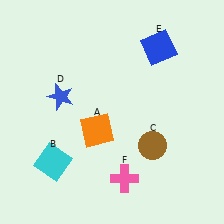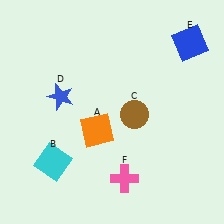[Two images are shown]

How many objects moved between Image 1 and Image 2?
2 objects moved between the two images.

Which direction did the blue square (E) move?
The blue square (E) moved right.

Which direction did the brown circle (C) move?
The brown circle (C) moved up.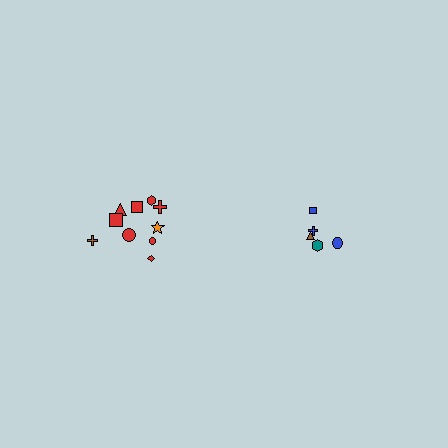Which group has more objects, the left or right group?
The left group.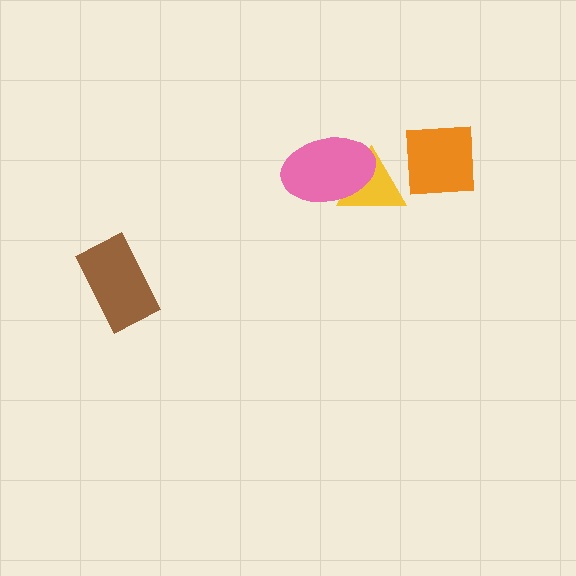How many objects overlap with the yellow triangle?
2 objects overlap with the yellow triangle.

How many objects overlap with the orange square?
1 object overlaps with the orange square.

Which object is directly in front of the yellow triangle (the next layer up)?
The pink ellipse is directly in front of the yellow triangle.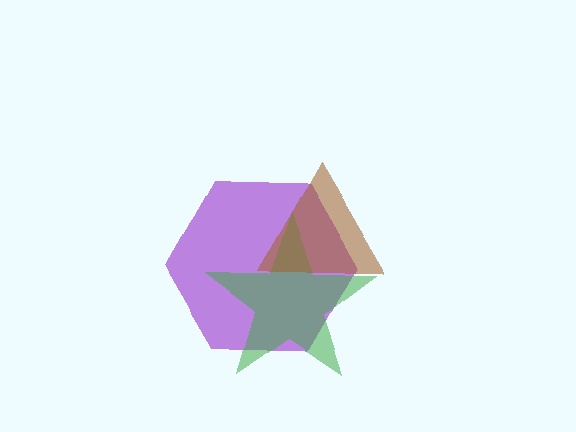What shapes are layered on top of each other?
The layered shapes are: a purple hexagon, a green star, a brown triangle.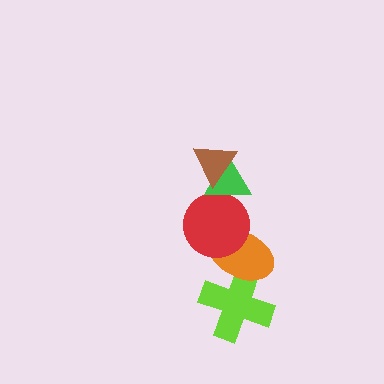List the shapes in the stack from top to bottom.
From top to bottom: the brown triangle, the green triangle, the red circle, the orange ellipse, the lime cross.